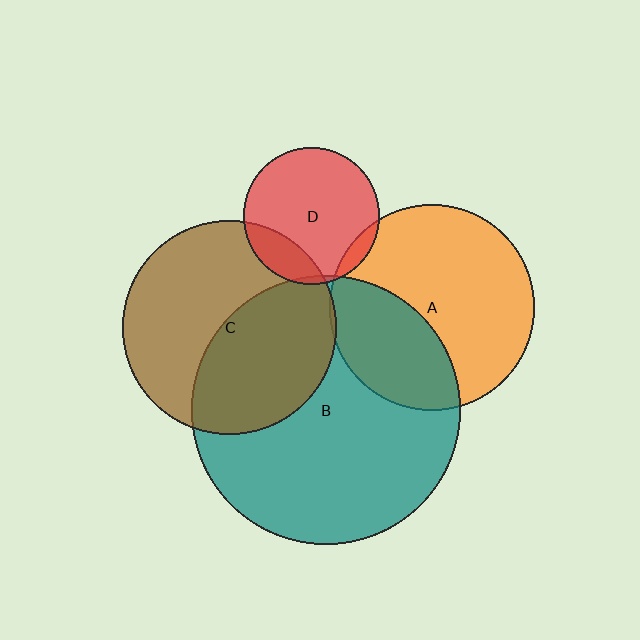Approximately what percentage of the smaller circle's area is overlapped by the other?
Approximately 5%.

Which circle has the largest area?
Circle B (teal).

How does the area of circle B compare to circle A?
Approximately 1.7 times.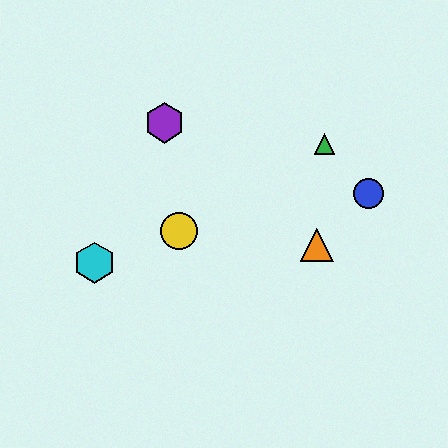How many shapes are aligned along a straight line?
3 shapes (the red hexagon, the yellow circle, the cyan hexagon) are aligned along a straight line.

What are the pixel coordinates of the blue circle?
The blue circle is at (369, 194).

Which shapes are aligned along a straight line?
The red hexagon, the yellow circle, the cyan hexagon are aligned along a straight line.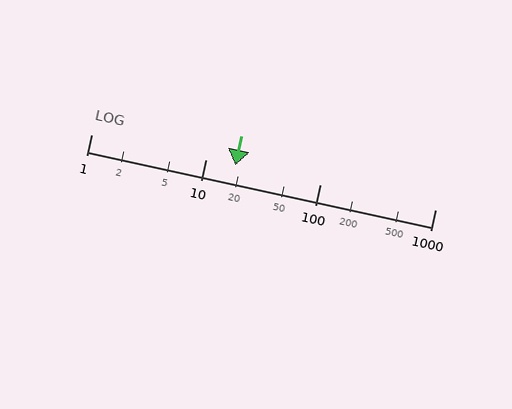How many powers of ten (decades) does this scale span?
The scale spans 3 decades, from 1 to 1000.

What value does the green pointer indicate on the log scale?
The pointer indicates approximately 18.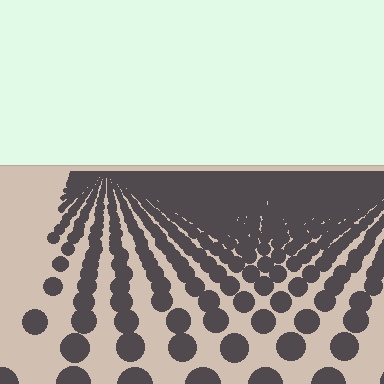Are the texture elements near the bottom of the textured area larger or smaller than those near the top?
Larger. Near the bottom, elements are closer to the viewer and appear at a bigger on-screen size.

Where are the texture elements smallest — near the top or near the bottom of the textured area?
Near the top.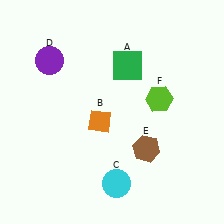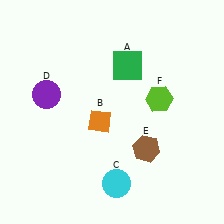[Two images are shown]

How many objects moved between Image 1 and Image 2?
1 object moved between the two images.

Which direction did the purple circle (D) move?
The purple circle (D) moved down.